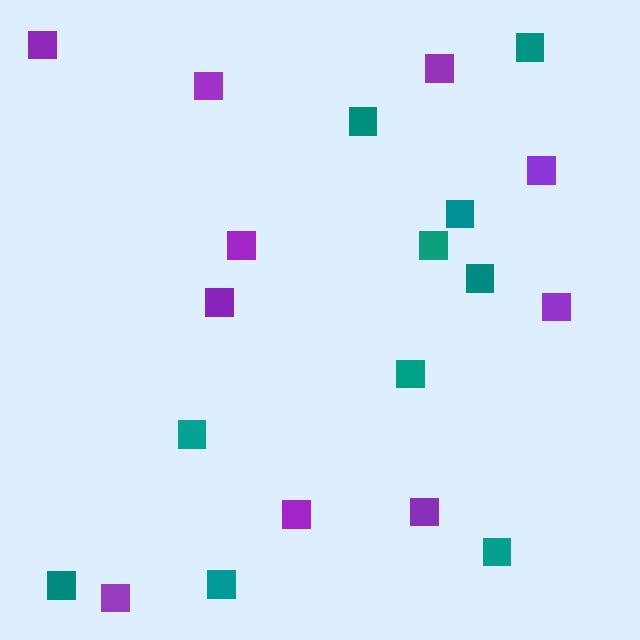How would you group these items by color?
There are 2 groups: one group of teal squares (10) and one group of purple squares (10).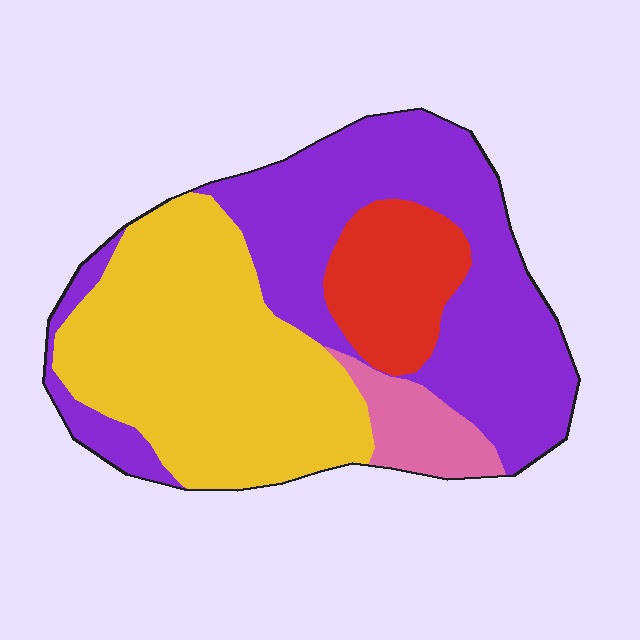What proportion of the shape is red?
Red takes up about one eighth (1/8) of the shape.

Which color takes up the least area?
Pink, at roughly 5%.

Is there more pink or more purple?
Purple.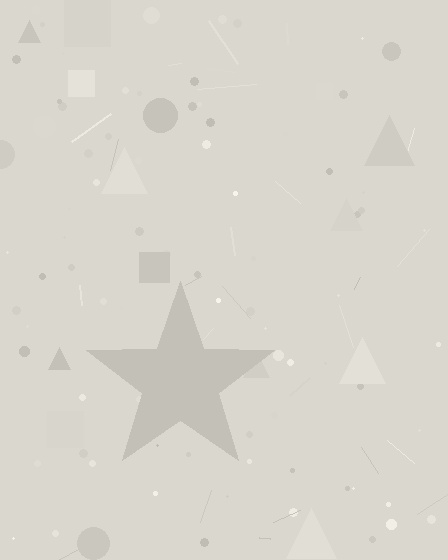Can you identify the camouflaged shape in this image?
The camouflaged shape is a star.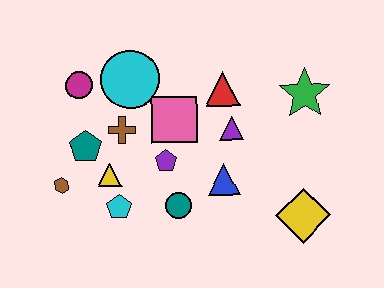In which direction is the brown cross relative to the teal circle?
The brown cross is above the teal circle.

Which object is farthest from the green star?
The brown hexagon is farthest from the green star.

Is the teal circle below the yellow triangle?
Yes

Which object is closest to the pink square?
The purple pentagon is closest to the pink square.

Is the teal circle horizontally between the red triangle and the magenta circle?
Yes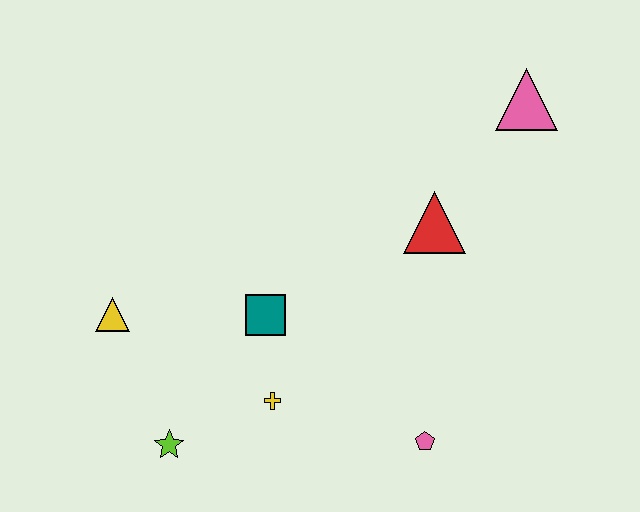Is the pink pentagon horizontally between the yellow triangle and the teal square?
No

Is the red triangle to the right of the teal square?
Yes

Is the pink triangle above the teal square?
Yes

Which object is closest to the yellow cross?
The teal square is closest to the yellow cross.